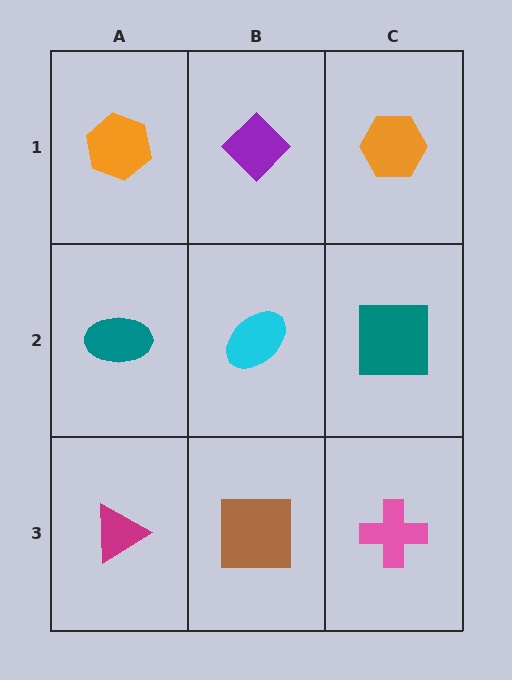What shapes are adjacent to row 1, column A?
A teal ellipse (row 2, column A), a purple diamond (row 1, column B).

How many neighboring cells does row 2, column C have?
3.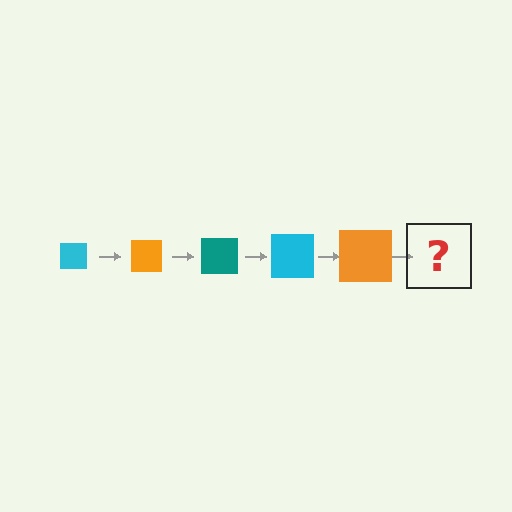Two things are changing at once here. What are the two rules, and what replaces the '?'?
The two rules are that the square grows larger each step and the color cycles through cyan, orange, and teal. The '?' should be a teal square, larger than the previous one.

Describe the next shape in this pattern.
It should be a teal square, larger than the previous one.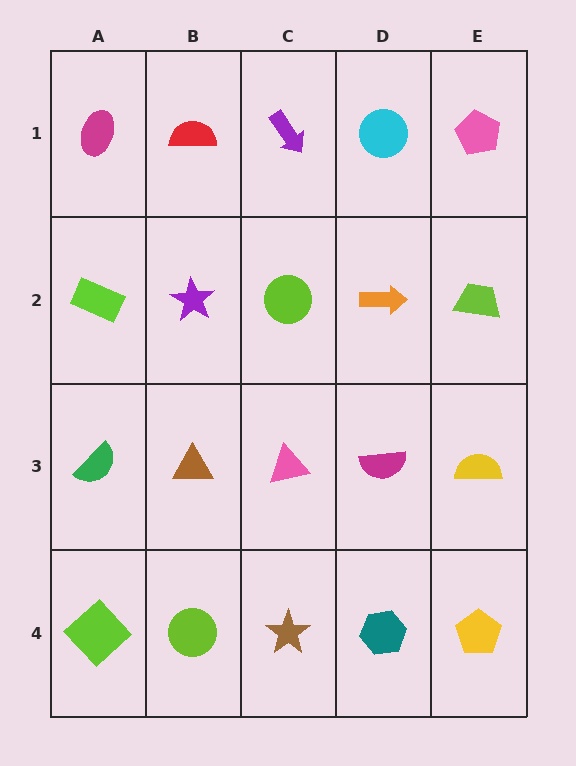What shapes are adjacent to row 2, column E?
A pink pentagon (row 1, column E), a yellow semicircle (row 3, column E), an orange arrow (row 2, column D).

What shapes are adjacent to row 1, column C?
A lime circle (row 2, column C), a red semicircle (row 1, column B), a cyan circle (row 1, column D).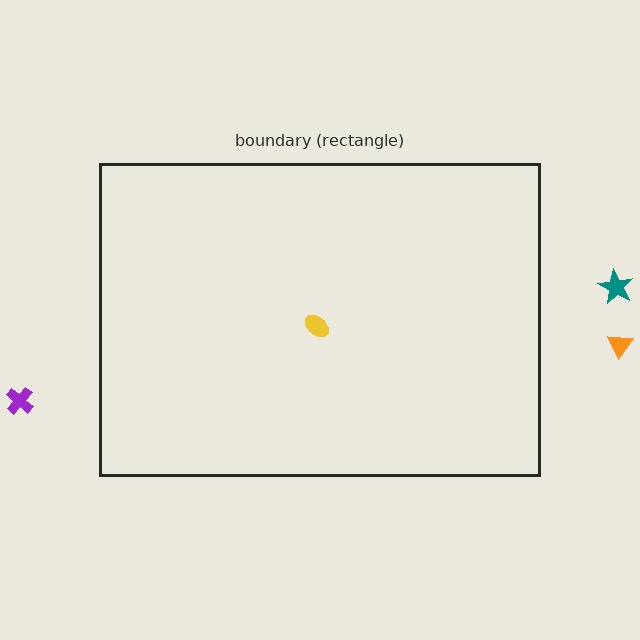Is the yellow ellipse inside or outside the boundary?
Inside.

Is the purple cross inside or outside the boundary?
Outside.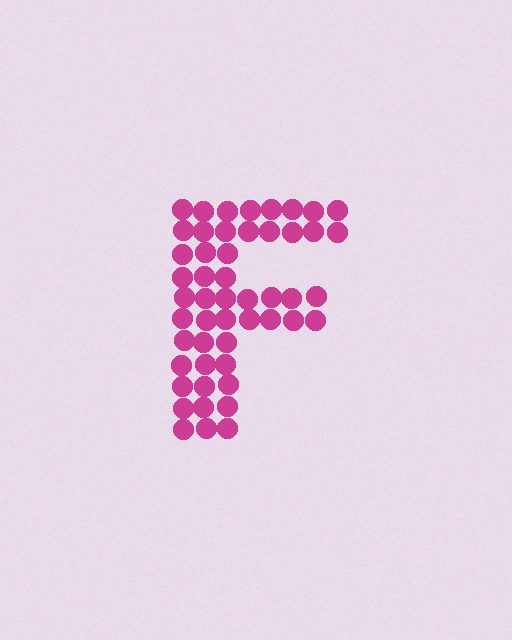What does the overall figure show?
The overall figure shows the letter F.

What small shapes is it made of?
It is made of small circles.